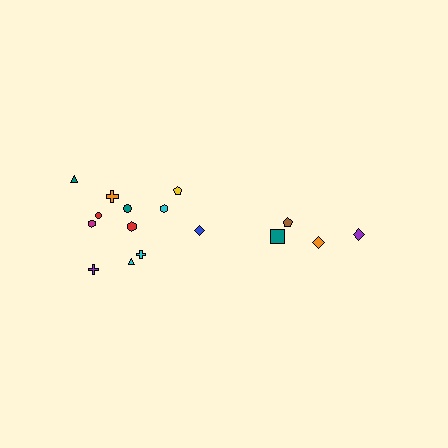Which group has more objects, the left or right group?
The left group.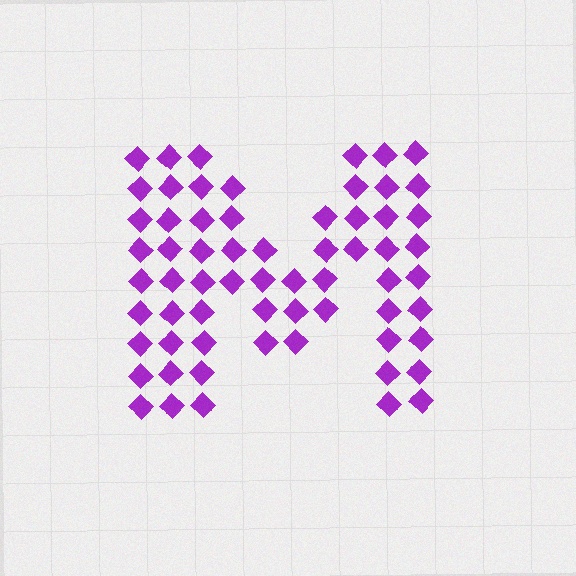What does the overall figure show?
The overall figure shows the letter M.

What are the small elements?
The small elements are diamonds.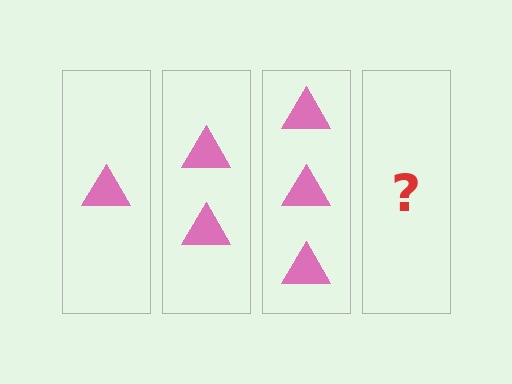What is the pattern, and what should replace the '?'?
The pattern is that each step adds one more triangle. The '?' should be 4 triangles.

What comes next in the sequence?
The next element should be 4 triangles.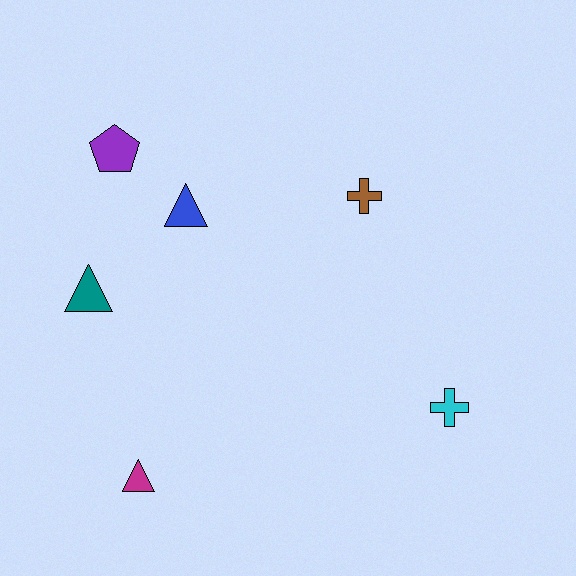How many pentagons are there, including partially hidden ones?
There is 1 pentagon.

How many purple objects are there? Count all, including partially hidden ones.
There is 1 purple object.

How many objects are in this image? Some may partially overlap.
There are 6 objects.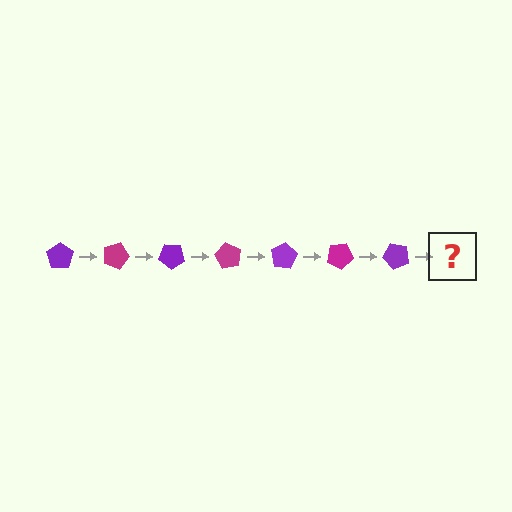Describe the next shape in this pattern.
It should be a magenta pentagon, rotated 140 degrees from the start.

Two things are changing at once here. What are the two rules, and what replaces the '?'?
The two rules are that it rotates 20 degrees each step and the color cycles through purple and magenta. The '?' should be a magenta pentagon, rotated 140 degrees from the start.